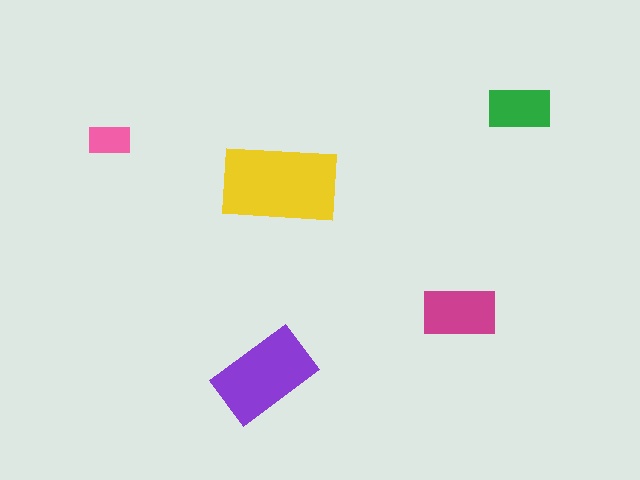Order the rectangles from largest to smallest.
the yellow one, the purple one, the magenta one, the green one, the pink one.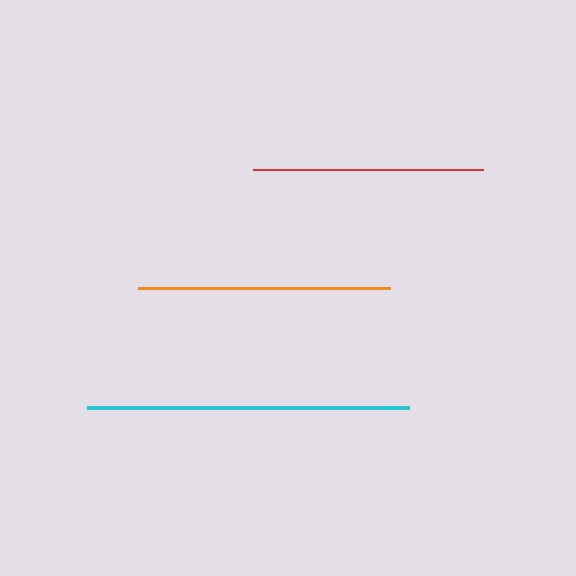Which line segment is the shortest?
The red line is the shortest at approximately 229 pixels.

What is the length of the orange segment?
The orange segment is approximately 251 pixels long.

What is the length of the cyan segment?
The cyan segment is approximately 322 pixels long.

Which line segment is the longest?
The cyan line is the longest at approximately 322 pixels.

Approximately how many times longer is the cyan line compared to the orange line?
The cyan line is approximately 1.3 times the length of the orange line.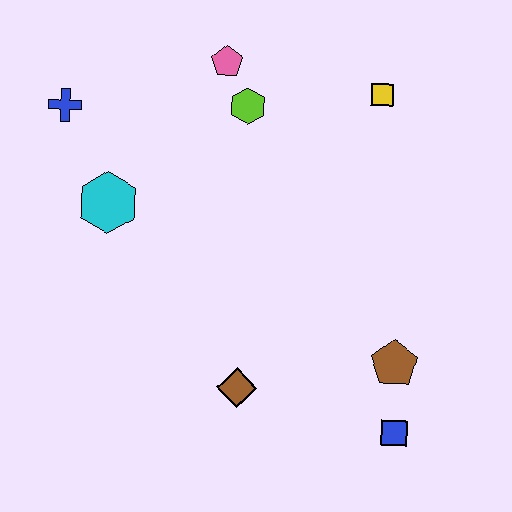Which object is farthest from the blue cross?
The blue square is farthest from the blue cross.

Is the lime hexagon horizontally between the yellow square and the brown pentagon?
No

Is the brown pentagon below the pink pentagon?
Yes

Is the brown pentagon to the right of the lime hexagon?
Yes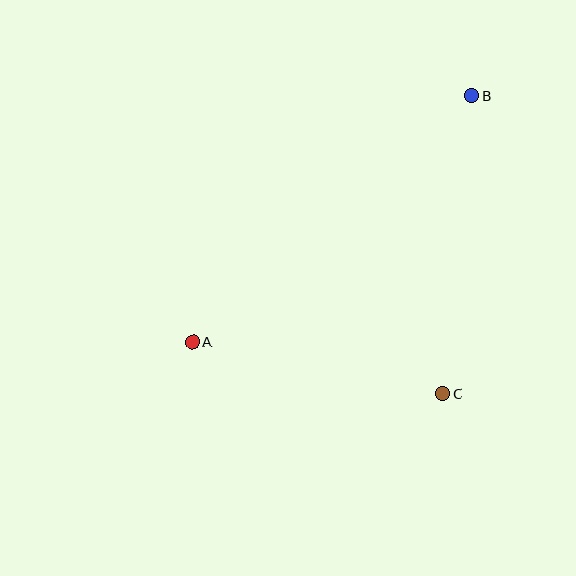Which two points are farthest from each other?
Points A and B are farthest from each other.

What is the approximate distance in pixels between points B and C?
The distance between B and C is approximately 299 pixels.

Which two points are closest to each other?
Points A and C are closest to each other.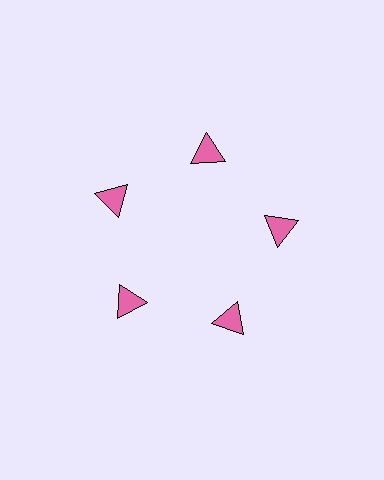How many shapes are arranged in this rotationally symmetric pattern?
There are 5 shapes, arranged in 5 groups of 1.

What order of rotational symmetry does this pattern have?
This pattern has 5-fold rotational symmetry.